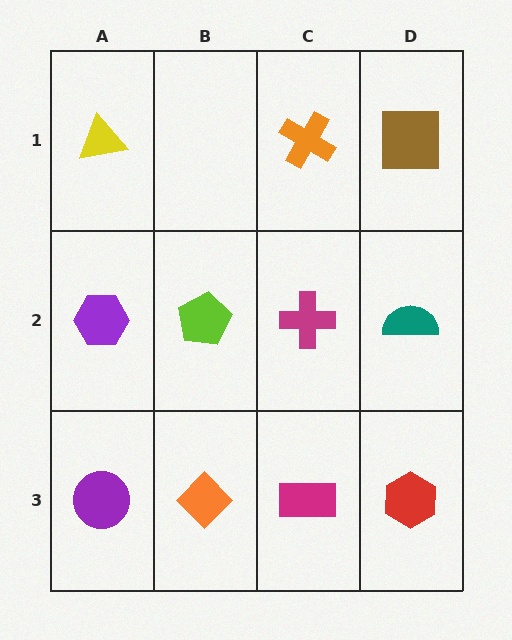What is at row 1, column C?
An orange cross.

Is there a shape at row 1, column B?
No, that cell is empty.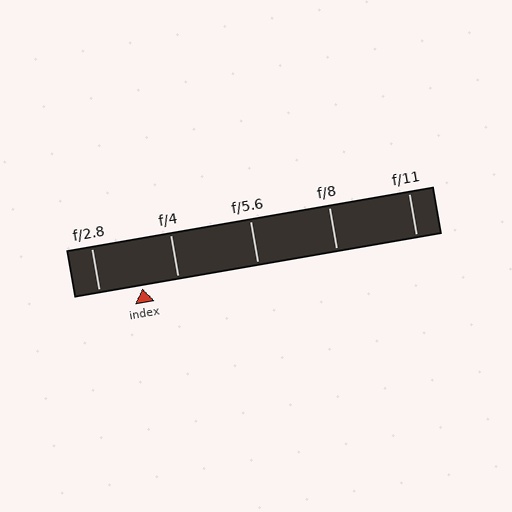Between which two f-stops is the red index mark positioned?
The index mark is between f/2.8 and f/4.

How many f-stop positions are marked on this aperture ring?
There are 5 f-stop positions marked.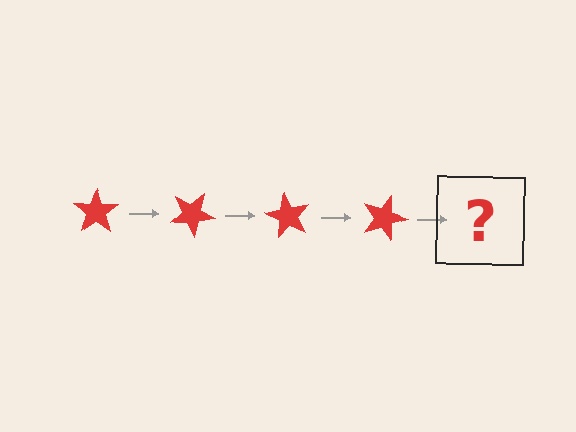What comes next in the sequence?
The next element should be a red star rotated 120 degrees.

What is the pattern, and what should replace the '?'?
The pattern is that the star rotates 30 degrees each step. The '?' should be a red star rotated 120 degrees.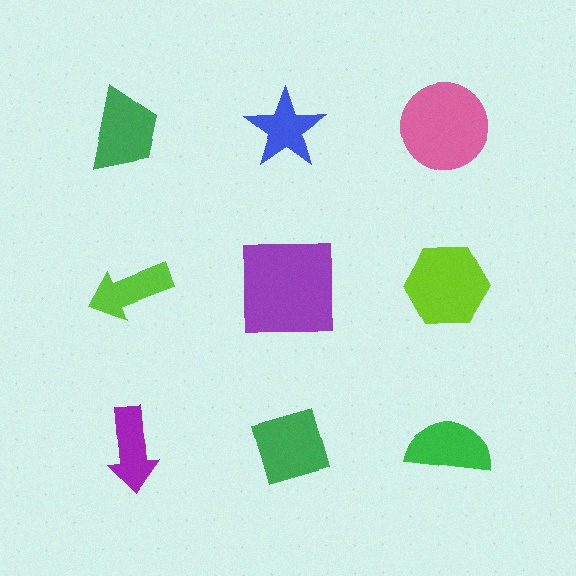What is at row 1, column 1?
A green trapezoid.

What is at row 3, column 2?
A green diamond.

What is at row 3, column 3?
A green semicircle.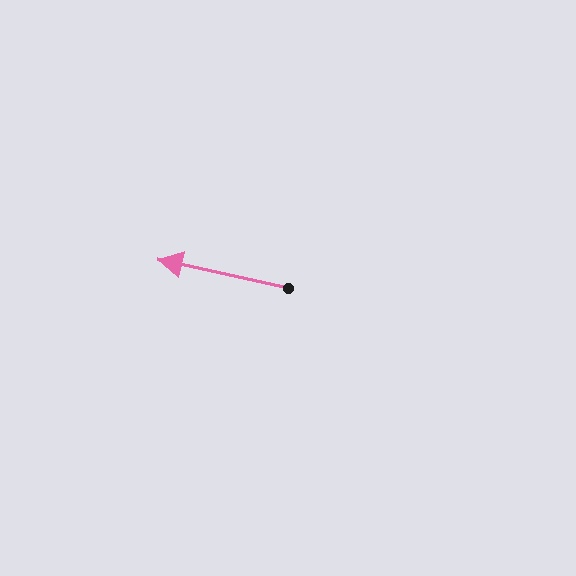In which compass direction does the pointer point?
West.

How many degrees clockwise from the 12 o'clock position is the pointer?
Approximately 282 degrees.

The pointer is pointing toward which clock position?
Roughly 9 o'clock.